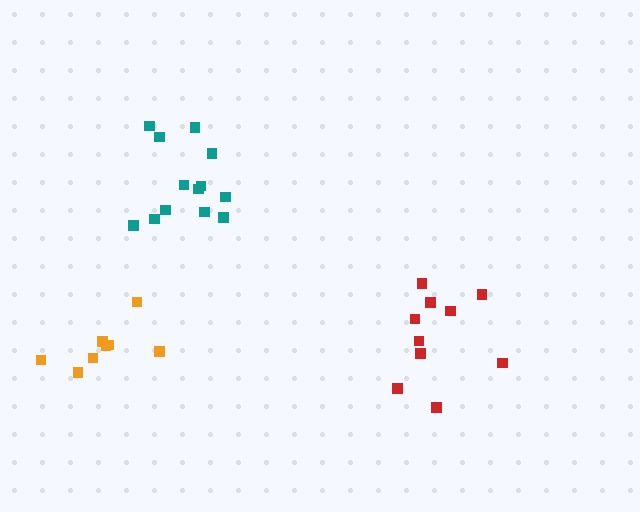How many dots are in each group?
Group 1: 8 dots, Group 2: 10 dots, Group 3: 13 dots (31 total).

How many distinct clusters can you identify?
There are 3 distinct clusters.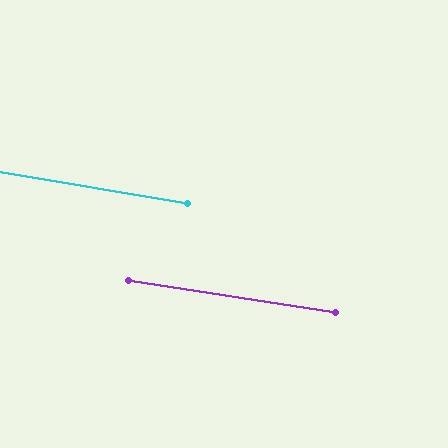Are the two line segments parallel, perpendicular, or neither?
Parallel — their directions differ by only 0.7°.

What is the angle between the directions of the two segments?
Approximately 1 degree.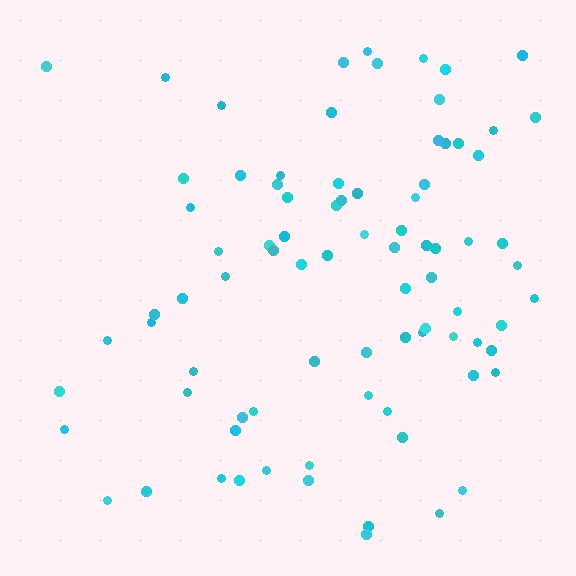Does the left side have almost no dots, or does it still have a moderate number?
Still a moderate number, just noticeably fewer than the right.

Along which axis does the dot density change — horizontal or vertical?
Horizontal.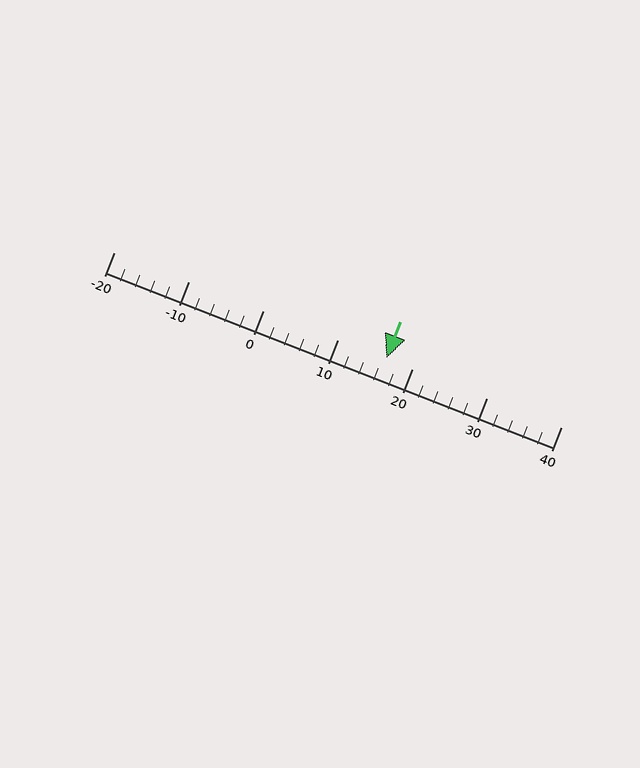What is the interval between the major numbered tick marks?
The major tick marks are spaced 10 units apart.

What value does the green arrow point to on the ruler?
The green arrow points to approximately 16.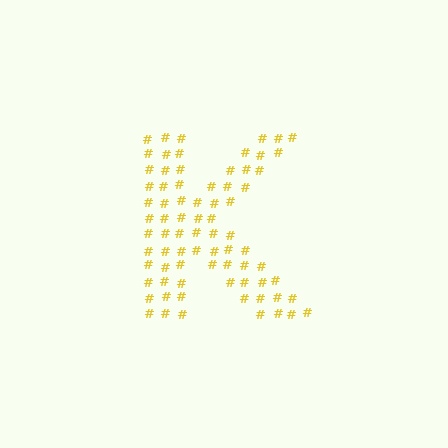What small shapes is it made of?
It is made of small hash symbols.